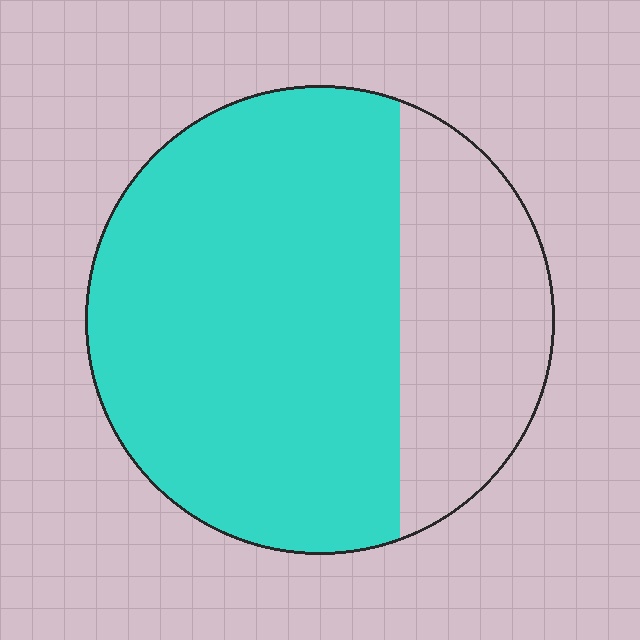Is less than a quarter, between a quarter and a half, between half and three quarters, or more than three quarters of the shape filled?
Between half and three quarters.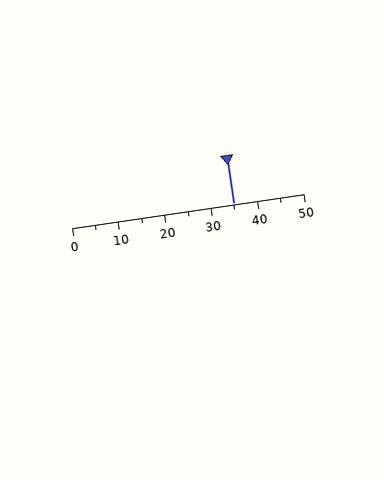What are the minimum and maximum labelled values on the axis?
The axis runs from 0 to 50.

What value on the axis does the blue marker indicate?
The marker indicates approximately 35.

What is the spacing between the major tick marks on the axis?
The major ticks are spaced 10 apart.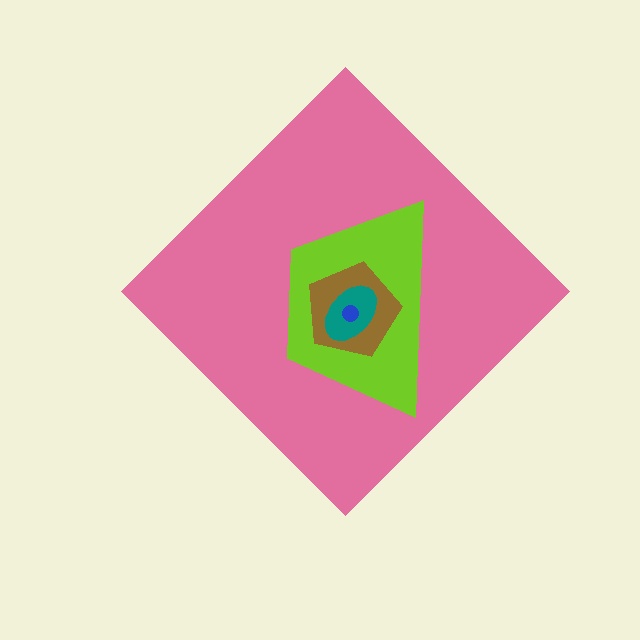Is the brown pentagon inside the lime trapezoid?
Yes.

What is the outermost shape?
The pink diamond.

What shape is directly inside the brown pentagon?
The teal ellipse.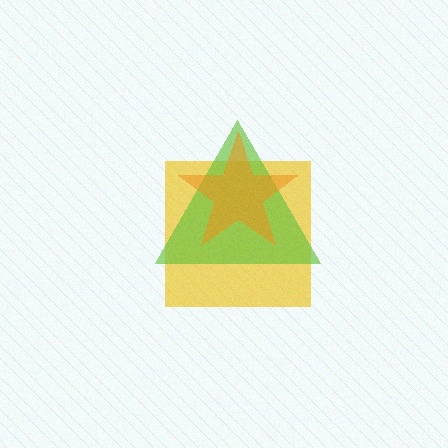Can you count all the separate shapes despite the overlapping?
Yes, there are 3 separate shapes.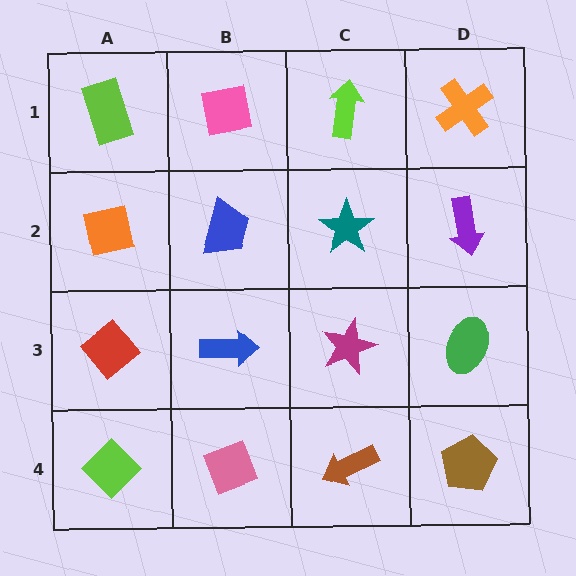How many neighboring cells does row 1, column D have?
2.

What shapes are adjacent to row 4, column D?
A green ellipse (row 3, column D), a brown arrow (row 4, column C).